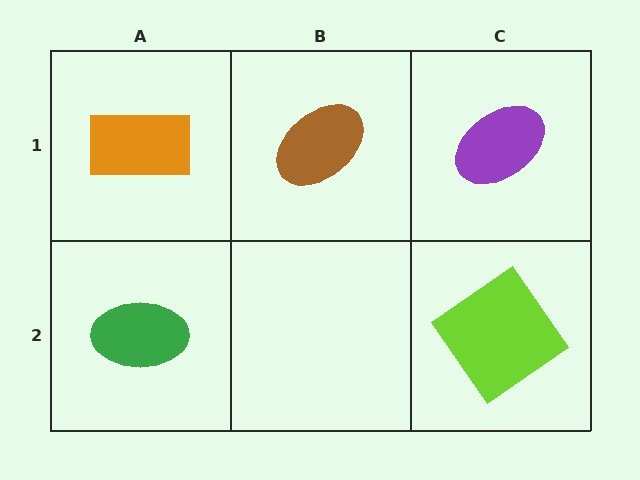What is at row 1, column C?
A purple ellipse.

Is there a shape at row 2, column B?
No, that cell is empty.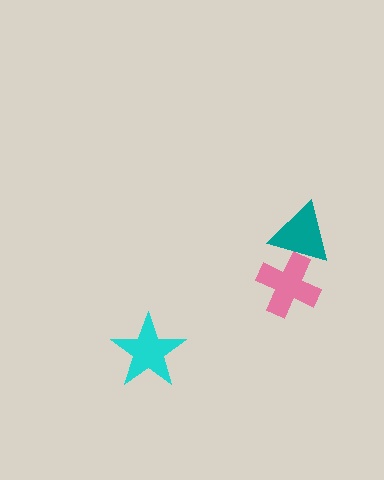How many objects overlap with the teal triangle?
1 object overlaps with the teal triangle.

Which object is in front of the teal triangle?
The pink cross is in front of the teal triangle.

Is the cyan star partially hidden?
No, no other shape covers it.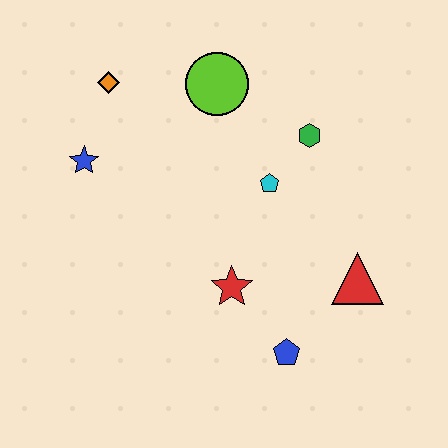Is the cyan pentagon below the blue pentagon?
No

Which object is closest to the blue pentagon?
The red star is closest to the blue pentagon.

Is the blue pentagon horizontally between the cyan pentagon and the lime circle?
No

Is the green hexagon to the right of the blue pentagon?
Yes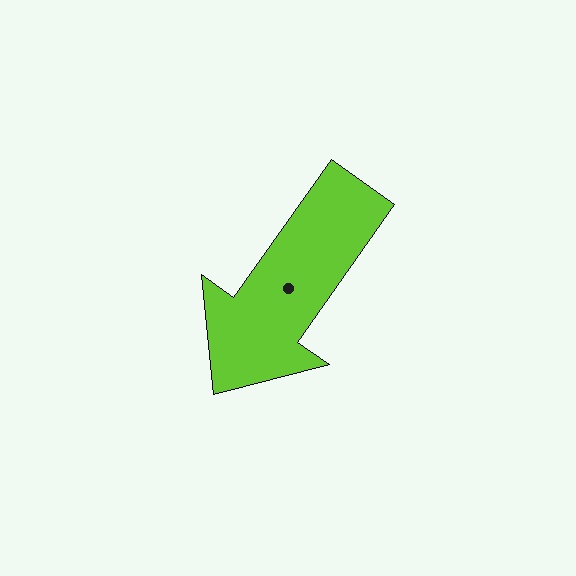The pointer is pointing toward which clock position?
Roughly 7 o'clock.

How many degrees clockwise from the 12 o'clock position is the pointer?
Approximately 215 degrees.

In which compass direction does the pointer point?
Southwest.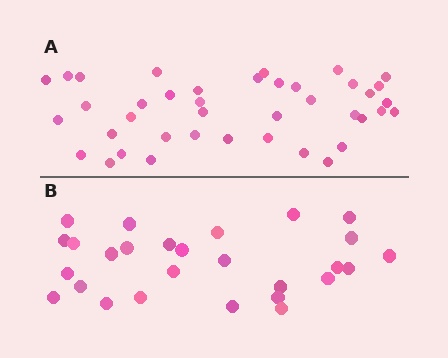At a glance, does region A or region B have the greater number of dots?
Region A (the top region) has more dots.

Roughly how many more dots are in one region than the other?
Region A has approximately 15 more dots than region B.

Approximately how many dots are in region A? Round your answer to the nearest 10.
About 40 dots.